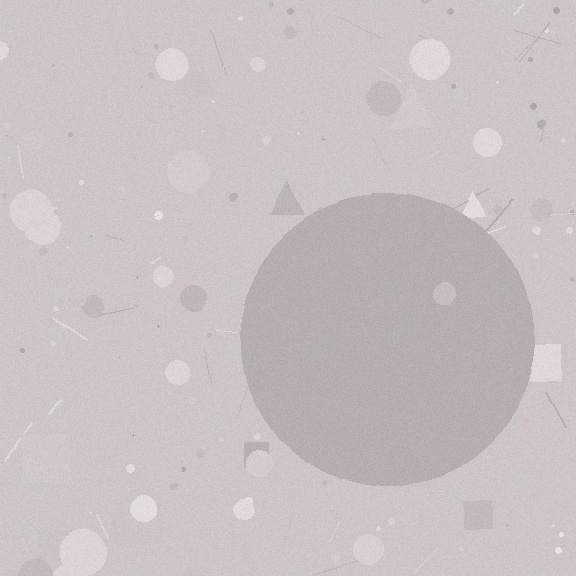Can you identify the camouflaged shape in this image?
The camouflaged shape is a circle.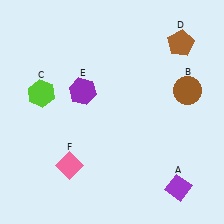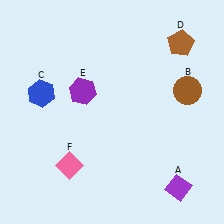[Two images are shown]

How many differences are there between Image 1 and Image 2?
There is 1 difference between the two images.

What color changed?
The hexagon (C) changed from lime in Image 1 to blue in Image 2.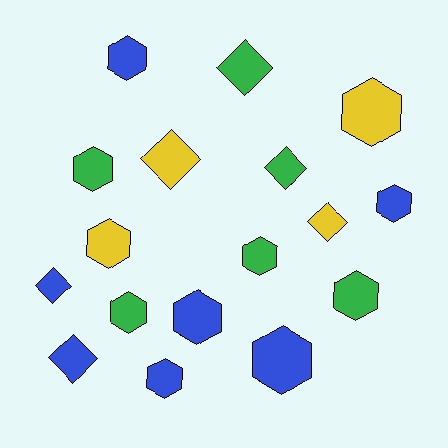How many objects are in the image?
There are 17 objects.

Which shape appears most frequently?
Hexagon, with 11 objects.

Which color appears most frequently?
Blue, with 7 objects.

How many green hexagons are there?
There are 4 green hexagons.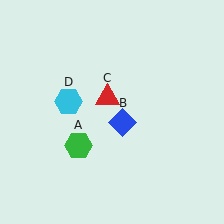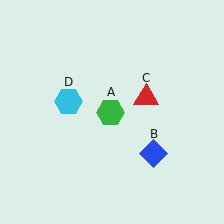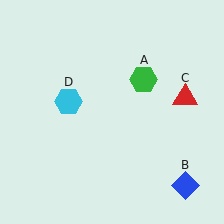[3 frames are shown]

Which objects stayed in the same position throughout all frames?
Cyan hexagon (object D) remained stationary.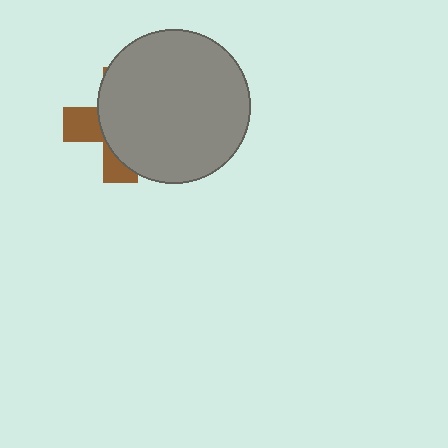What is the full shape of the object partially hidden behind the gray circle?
The partially hidden object is a brown cross.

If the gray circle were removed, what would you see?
You would see the complete brown cross.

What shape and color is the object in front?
The object in front is a gray circle.